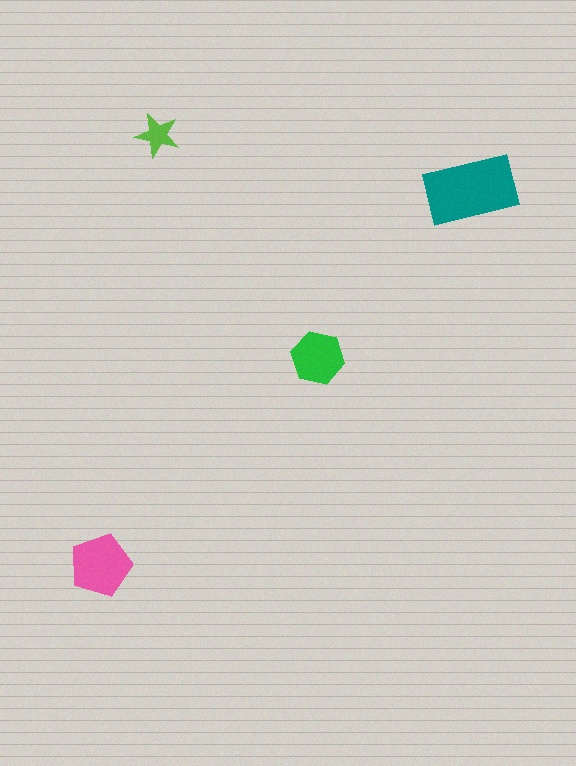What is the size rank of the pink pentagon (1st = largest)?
2nd.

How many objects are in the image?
There are 4 objects in the image.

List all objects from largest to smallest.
The teal rectangle, the pink pentagon, the green hexagon, the lime star.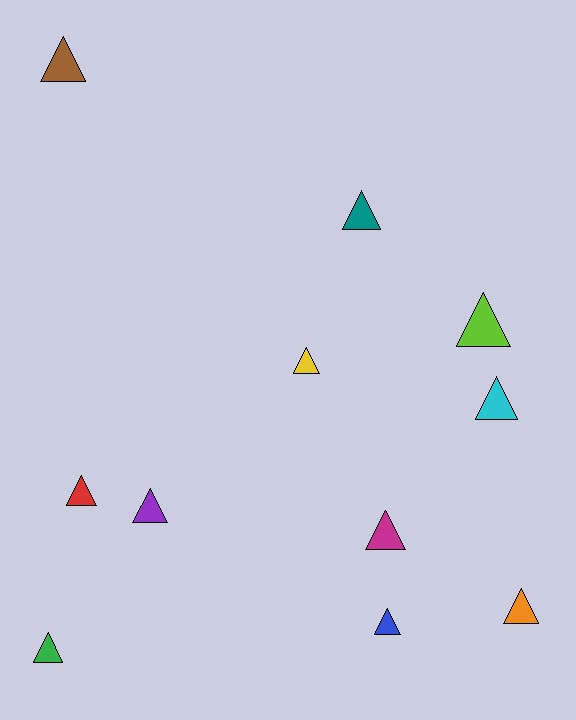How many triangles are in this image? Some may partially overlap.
There are 11 triangles.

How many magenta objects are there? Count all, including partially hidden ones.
There is 1 magenta object.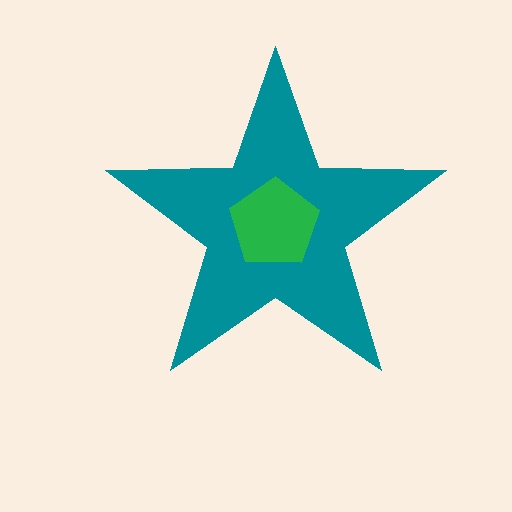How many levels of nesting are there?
2.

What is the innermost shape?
The green pentagon.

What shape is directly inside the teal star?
The green pentagon.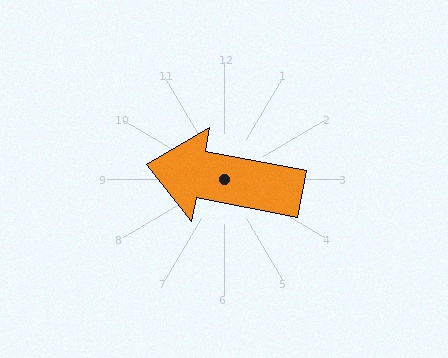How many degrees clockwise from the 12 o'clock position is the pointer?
Approximately 281 degrees.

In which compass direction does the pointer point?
West.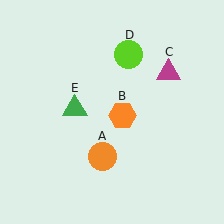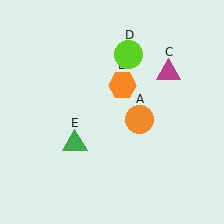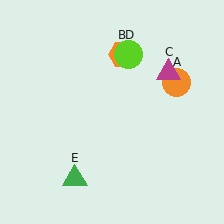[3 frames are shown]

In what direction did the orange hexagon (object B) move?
The orange hexagon (object B) moved up.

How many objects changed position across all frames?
3 objects changed position: orange circle (object A), orange hexagon (object B), green triangle (object E).